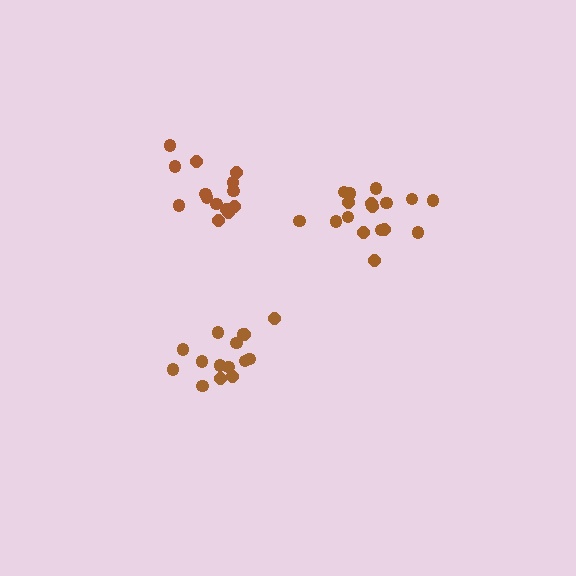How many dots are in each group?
Group 1: 17 dots, Group 2: 15 dots, Group 3: 15 dots (47 total).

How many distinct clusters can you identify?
There are 3 distinct clusters.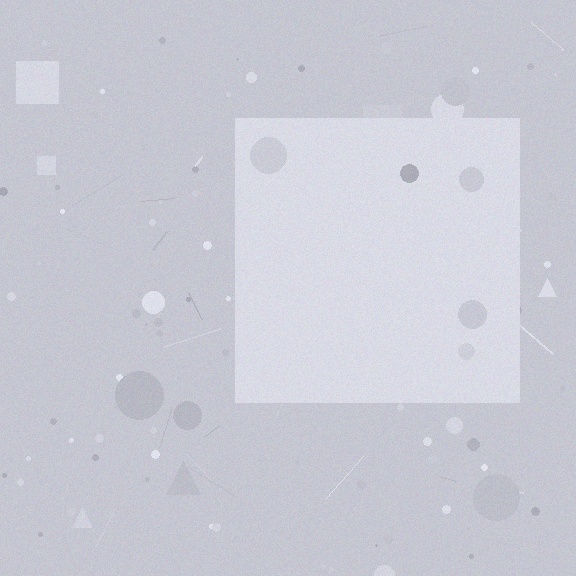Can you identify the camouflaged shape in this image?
The camouflaged shape is a square.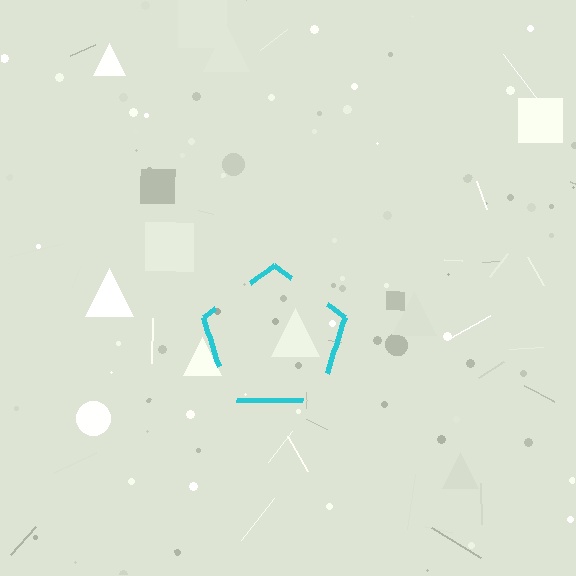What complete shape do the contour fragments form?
The contour fragments form a pentagon.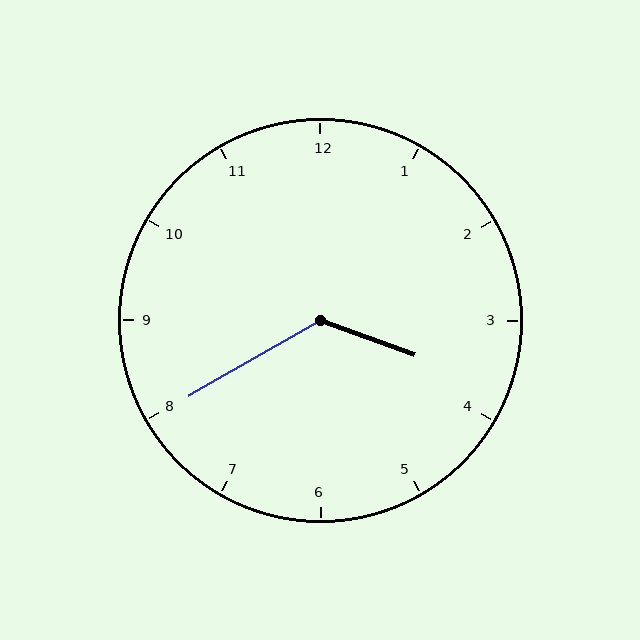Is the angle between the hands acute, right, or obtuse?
It is obtuse.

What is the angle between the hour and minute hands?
Approximately 130 degrees.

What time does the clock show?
3:40.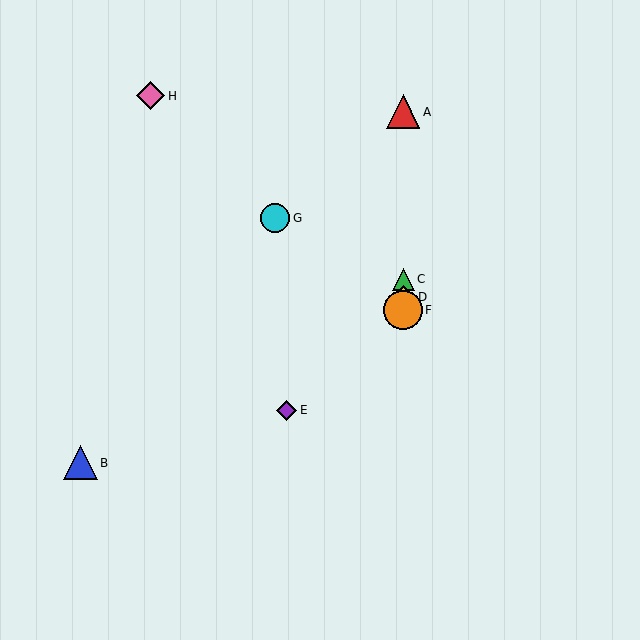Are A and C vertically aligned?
Yes, both are at x≈403.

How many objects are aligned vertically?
4 objects (A, C, D, F) are aligned vertically.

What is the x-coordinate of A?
Object A is at x≈403.